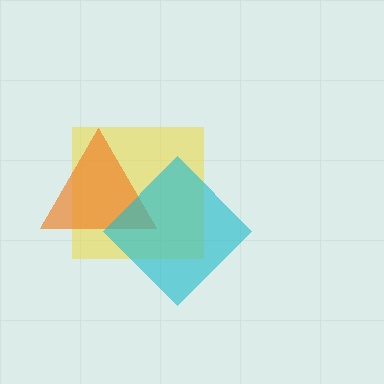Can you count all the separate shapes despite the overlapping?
Yes, there are 3 separate shapes.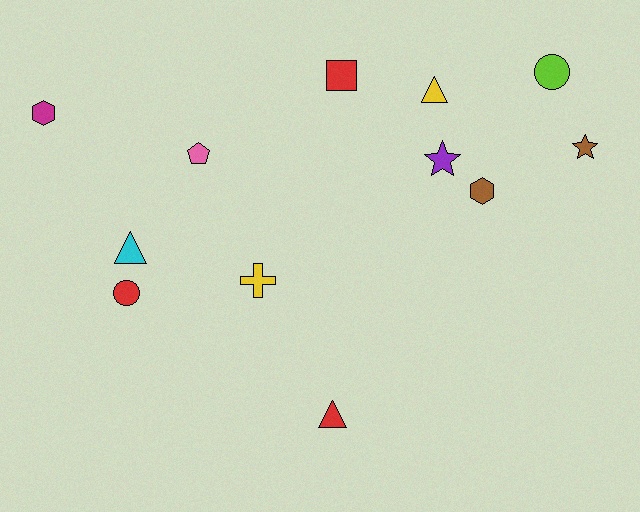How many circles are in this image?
There are 2 circles.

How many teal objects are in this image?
There are no teal objects.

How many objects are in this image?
There are 12 objects.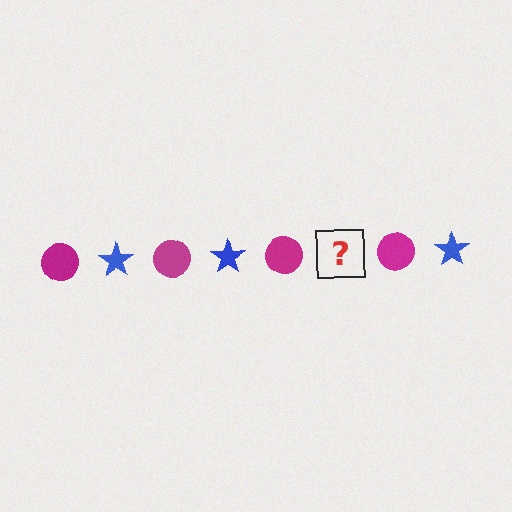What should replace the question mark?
The question mark should be replaced with a blue star.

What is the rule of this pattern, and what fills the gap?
The rule is that the pattern alternates between magenta circle and blue star. The gap should be filled with a blue star.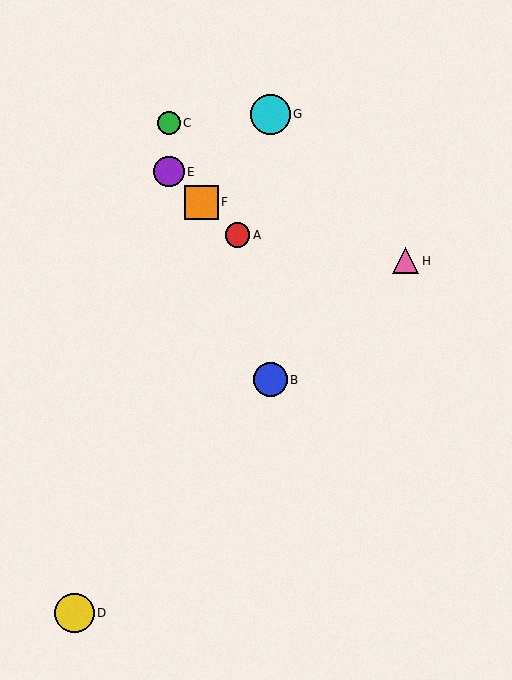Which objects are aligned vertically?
Objects C, E are aligned vertically.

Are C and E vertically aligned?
Yes, both are at x≈169.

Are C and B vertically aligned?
No, C is at x≈169 and B is at x≈270.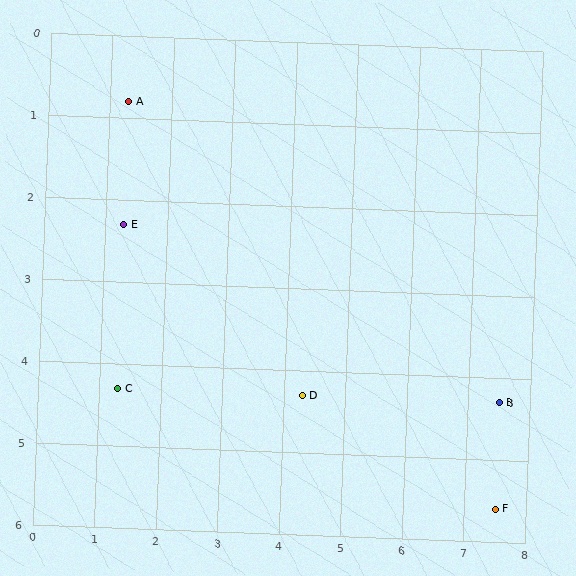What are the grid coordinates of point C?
Point C is at approximately (1.3, 4.3).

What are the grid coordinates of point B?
Point B is at approximately (7.5, 4.3).